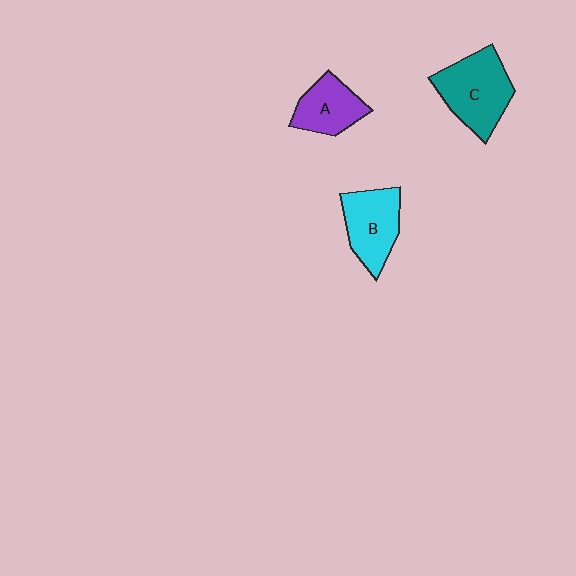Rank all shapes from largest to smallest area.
From largest to smallest: C (teal), B (cyan), A (purple).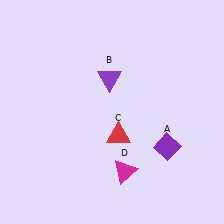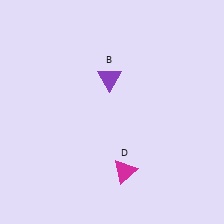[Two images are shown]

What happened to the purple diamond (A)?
The purple diamond (A) was removed in Image 2. It was in the bottom-right area of Image 1.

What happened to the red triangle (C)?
The red triangle (C) was removed in Image 2. It was in the bottom-right area of Image 1.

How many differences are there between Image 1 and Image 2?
There are 2 differences between the two images.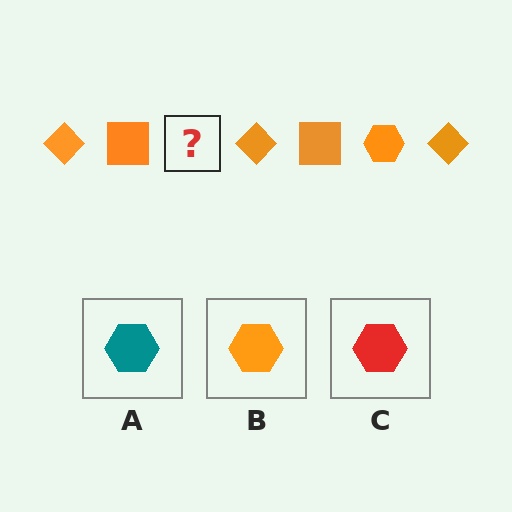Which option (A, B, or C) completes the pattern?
B.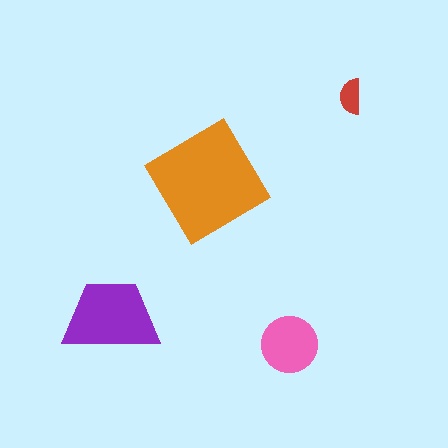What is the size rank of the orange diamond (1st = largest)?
1st.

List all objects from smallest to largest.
The red semicircle, the pink circle, the purple trapezoid, the orange diamond.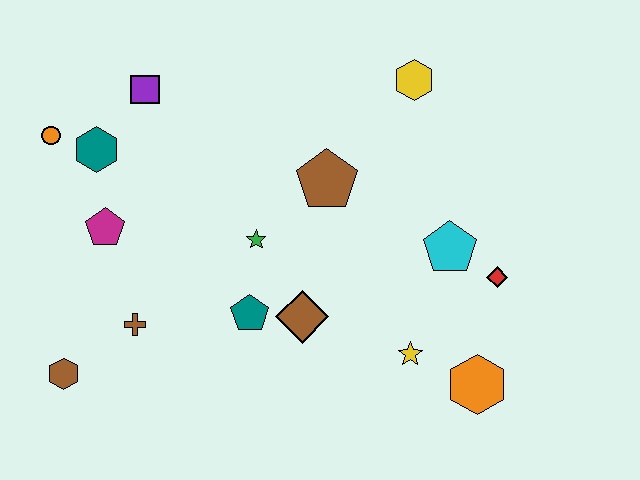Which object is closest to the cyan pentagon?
The red diamond is closest to the cyan pentagon.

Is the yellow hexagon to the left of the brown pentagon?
No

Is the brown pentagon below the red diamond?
No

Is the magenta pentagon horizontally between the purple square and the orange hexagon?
No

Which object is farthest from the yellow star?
The orange circle is farthest from the yellow star.